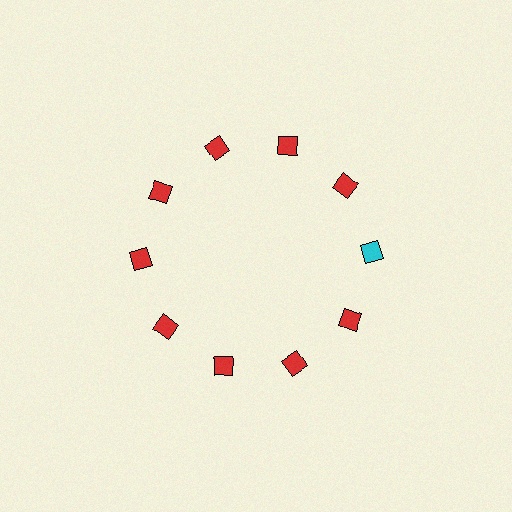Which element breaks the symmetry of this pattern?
The cyan diamond at roughly the 3 o'clock position breaks the symmetry. All other shapes are red diamonds.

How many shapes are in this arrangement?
There are 10 shapes arranged in a ring pattern.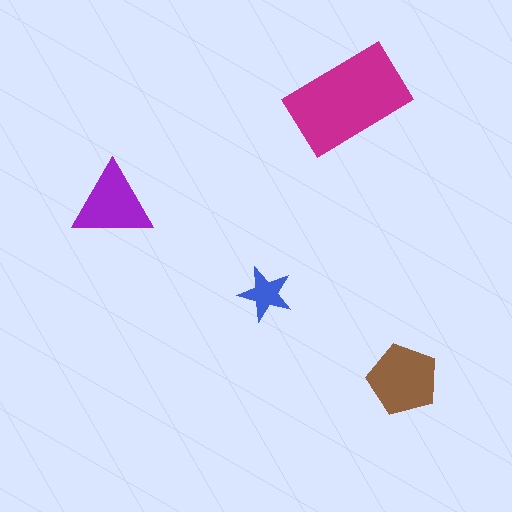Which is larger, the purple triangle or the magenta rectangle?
The magenta rectangle.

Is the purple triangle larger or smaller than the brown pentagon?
Smaller.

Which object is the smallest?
The blue star.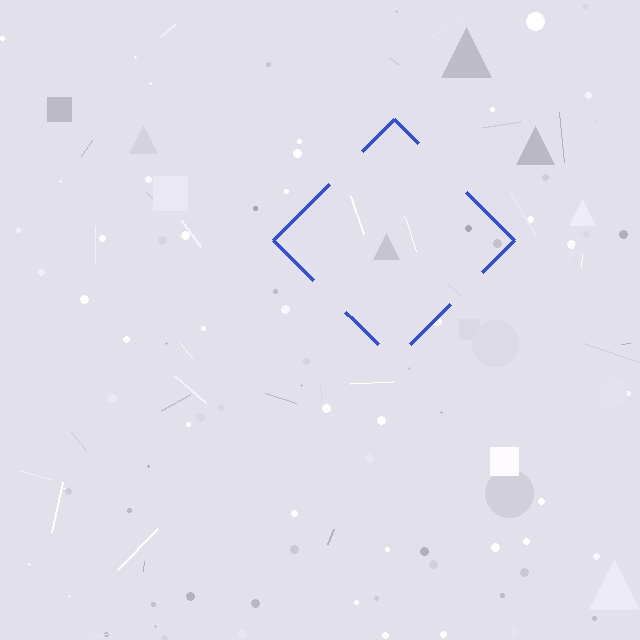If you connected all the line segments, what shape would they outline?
They would outline a diamond.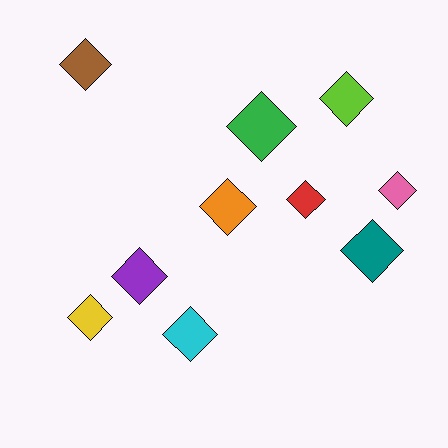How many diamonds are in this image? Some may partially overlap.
There are 10 diamonds.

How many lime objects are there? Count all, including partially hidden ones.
There is 1 lime object.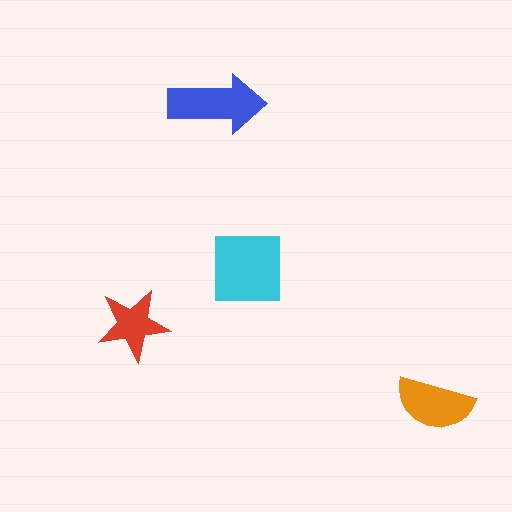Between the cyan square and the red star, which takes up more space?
The cyan square.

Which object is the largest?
The cyan square.